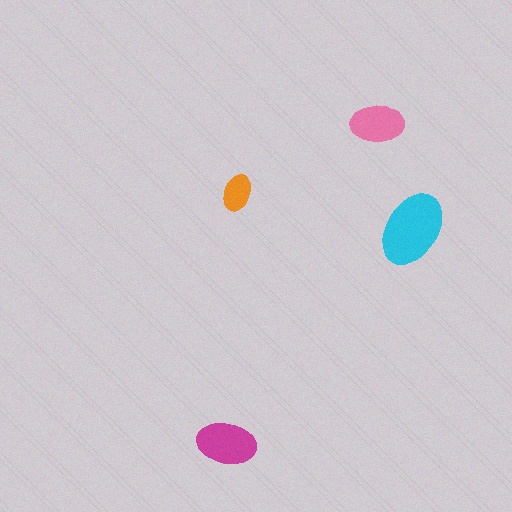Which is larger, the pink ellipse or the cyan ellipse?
The cyan one.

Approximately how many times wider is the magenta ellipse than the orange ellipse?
About 1.5 times wider.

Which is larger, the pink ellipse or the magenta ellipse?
The magenta one.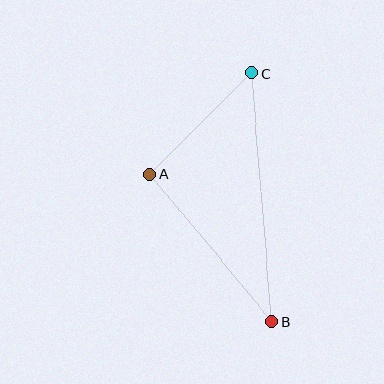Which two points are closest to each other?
Points A and C are closest to each other.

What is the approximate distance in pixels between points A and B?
The distance between A and B is approximately 191 pixels.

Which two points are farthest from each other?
Points B and C are farthest from each other.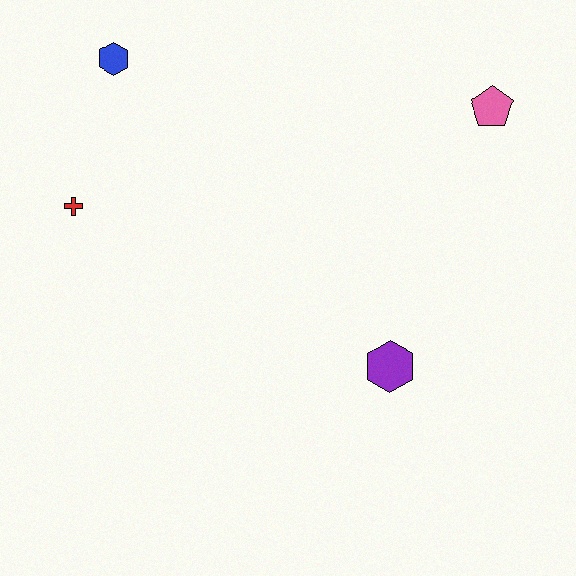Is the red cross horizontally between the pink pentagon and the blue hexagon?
No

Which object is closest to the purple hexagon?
The pink pentagon is closest to the purple hexagon.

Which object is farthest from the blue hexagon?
The purple hexagon is farthest from the blue hexagon.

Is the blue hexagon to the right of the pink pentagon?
No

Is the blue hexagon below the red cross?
No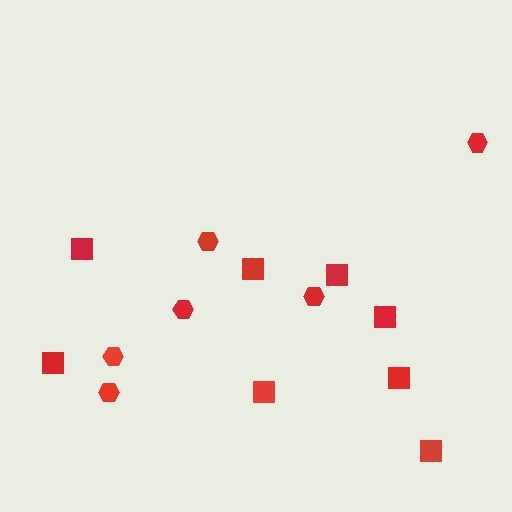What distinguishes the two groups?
There are 2 groups: one group of hexagons (6) and one group of squares (8).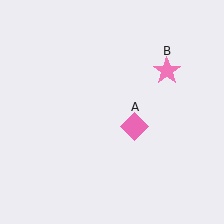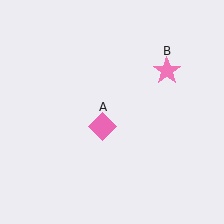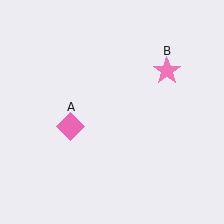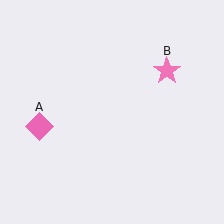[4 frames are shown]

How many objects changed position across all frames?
1 object changed position: pink diamond (object A).